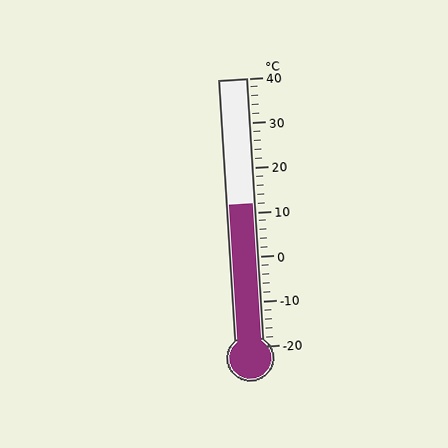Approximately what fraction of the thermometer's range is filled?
The thermometer is filled to approximately 55% of its range.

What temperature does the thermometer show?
The thermometer shows approximately 12°C.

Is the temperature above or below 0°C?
The temperature is above 0°C.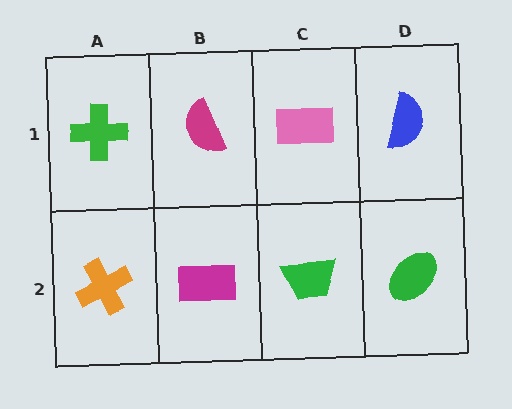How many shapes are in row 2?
4 shapes.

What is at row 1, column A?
A green cross.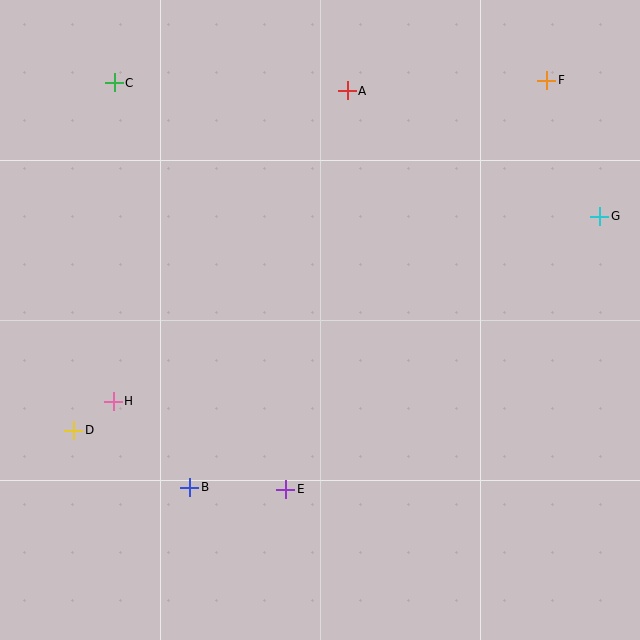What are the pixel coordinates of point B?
Point B is at (190, 487).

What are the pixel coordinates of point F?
Point F is at (547, 80).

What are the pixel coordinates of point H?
Point H is at (113, 401).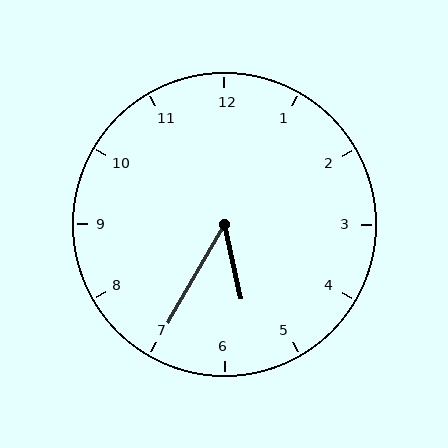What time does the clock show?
5:35.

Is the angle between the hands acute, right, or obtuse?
It is acute.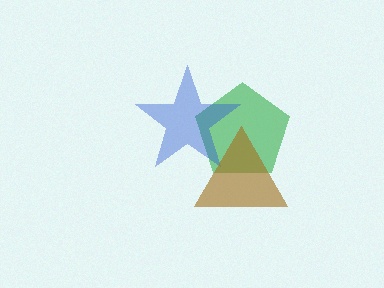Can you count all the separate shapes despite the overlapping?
Yes, there are 3 separate shapes.